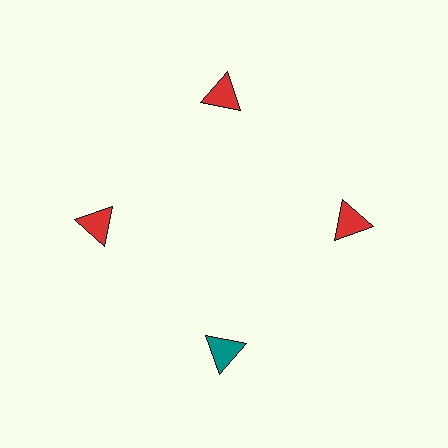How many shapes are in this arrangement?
There are 4 shapes arranged in a ring pattern.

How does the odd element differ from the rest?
It has a different color: teal instead of red.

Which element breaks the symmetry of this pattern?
The teal triangle at roughly the 6 o'clock position breaks the symmetry. All other shapes are red triangles.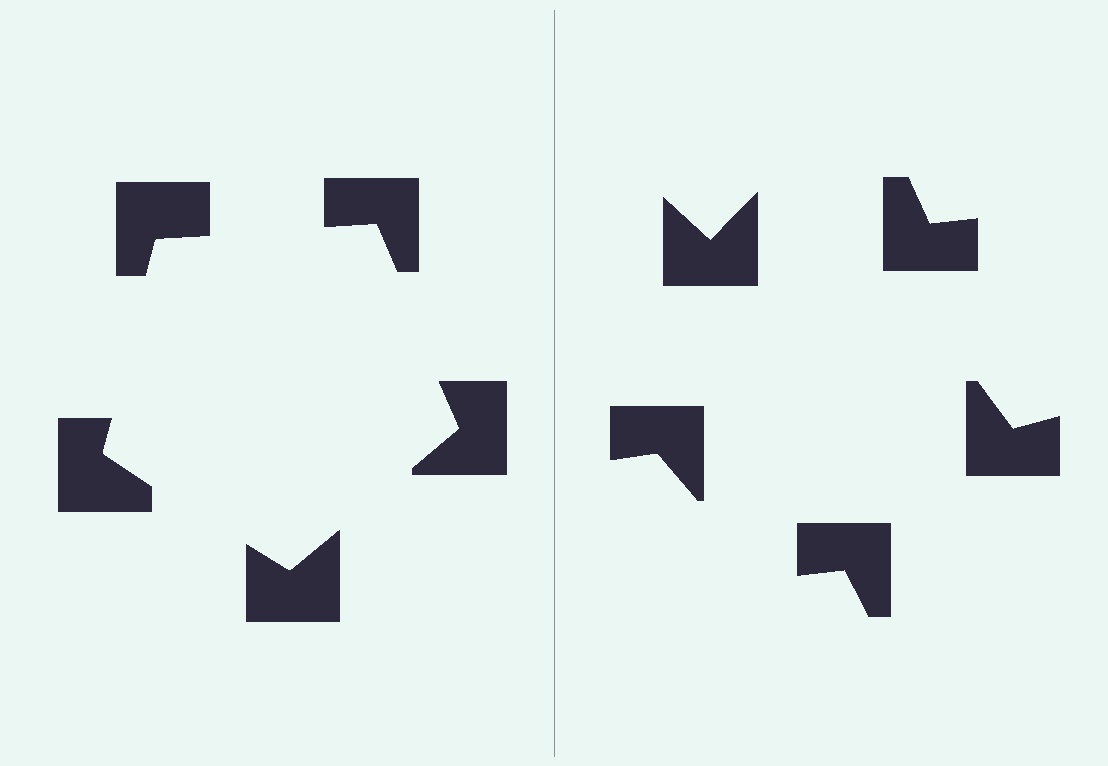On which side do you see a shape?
An illusory pentagon appears on the left side. On the right side the wedge cuts are rotated, so no coherent shape forms.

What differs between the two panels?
The notched squares are positioned identically on both sides; only the wedge orientations differ. On the left they align to a pentagon; on the right they are misaligned.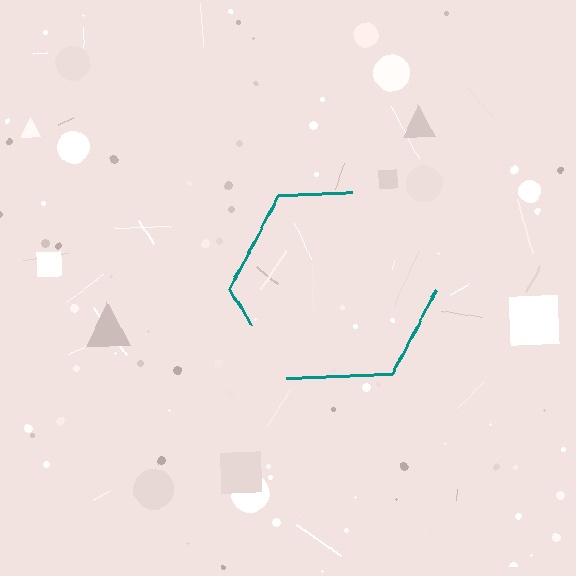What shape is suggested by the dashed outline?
The dashed outline suggests a hexagon.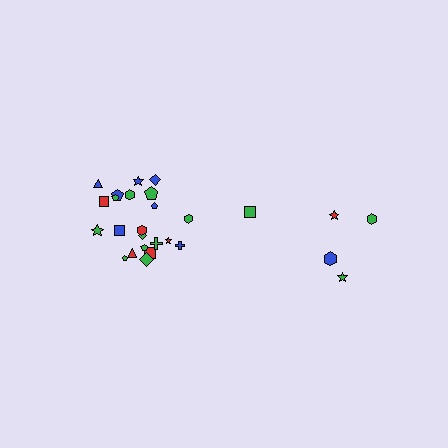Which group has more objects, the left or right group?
The left group.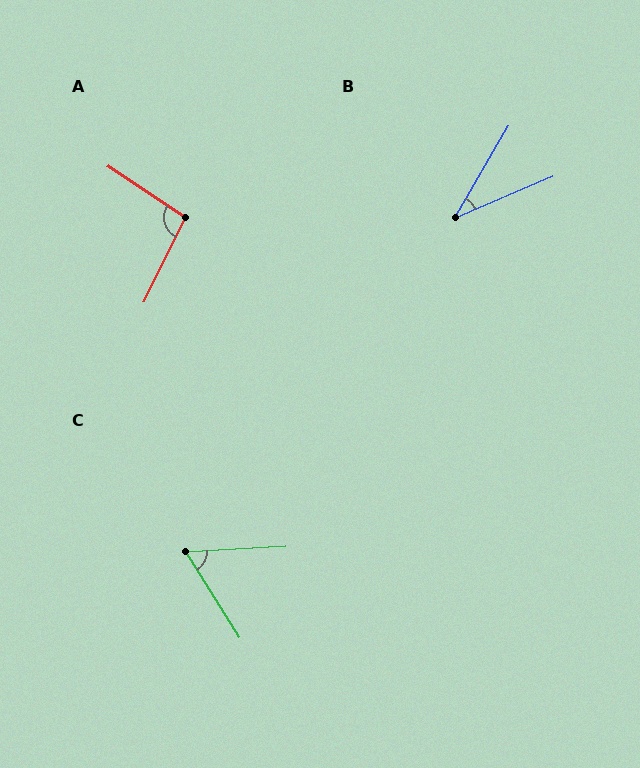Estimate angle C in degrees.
Approximately 61 degrees.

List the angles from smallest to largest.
B (36°), C (61°), A (97°).